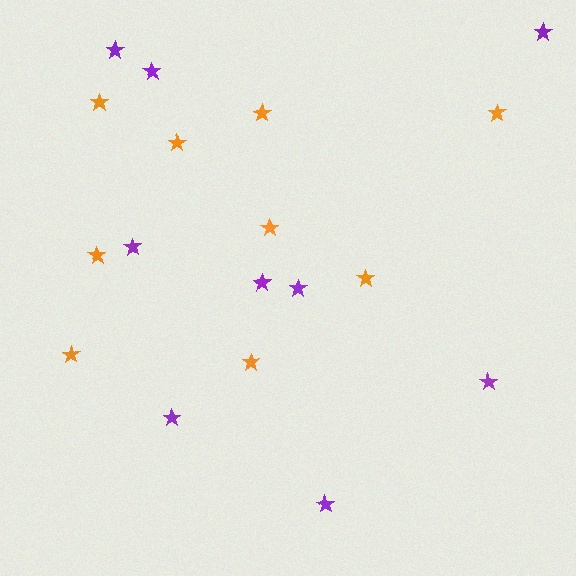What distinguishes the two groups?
There are 2 groups: one group of orange stars (9) and one group of purple stars (9).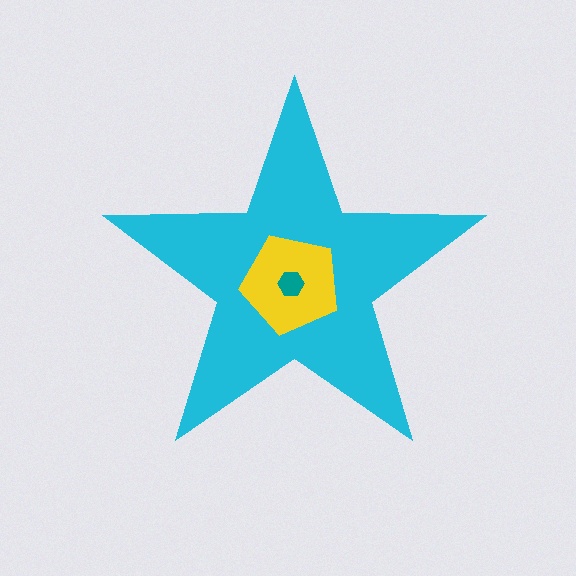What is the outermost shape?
The cyan star.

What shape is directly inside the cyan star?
The yellow pentagon.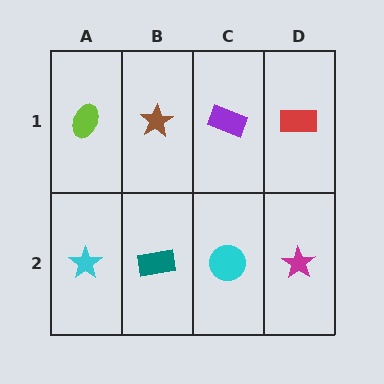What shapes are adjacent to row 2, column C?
A purple rectangle (row 1, column C), a teal rectangle (row 2, column B), a magenta star (row 2, column D).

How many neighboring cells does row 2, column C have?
3.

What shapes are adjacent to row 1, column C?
A cyan circle (row 2, column C), a brown star (row 1, column B), a red rectangle (row 1, column D).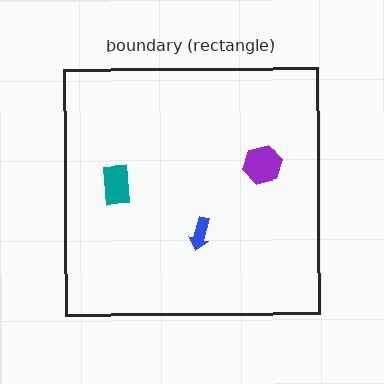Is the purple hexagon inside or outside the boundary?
Inside.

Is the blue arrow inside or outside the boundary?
Inside.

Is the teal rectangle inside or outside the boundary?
Inside.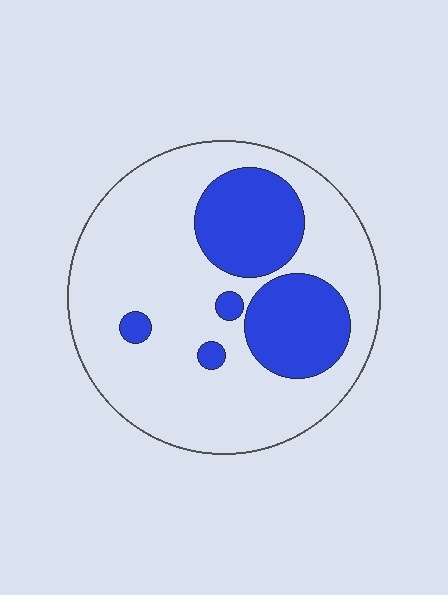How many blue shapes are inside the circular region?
5.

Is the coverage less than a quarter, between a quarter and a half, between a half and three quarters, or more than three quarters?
Between a quarter and a half.